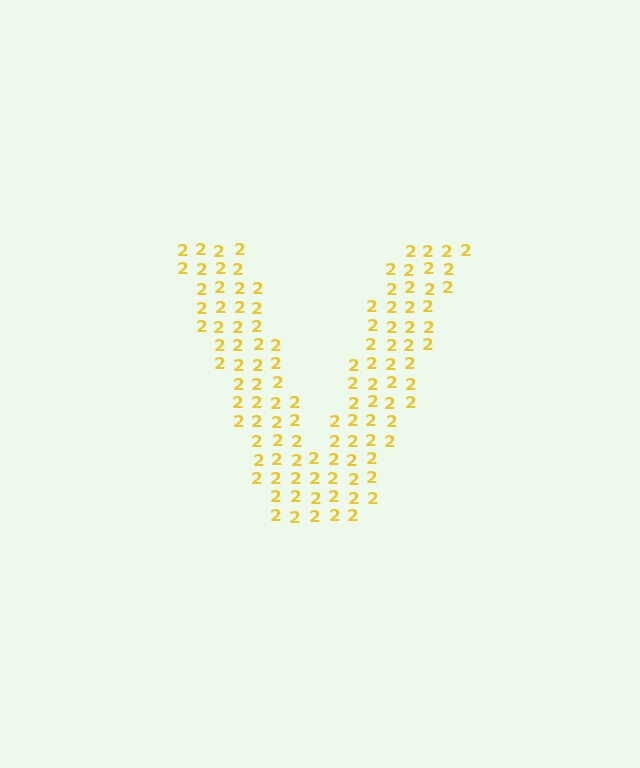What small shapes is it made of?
It is made of small digit 2's.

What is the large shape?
The large shape is the letter V.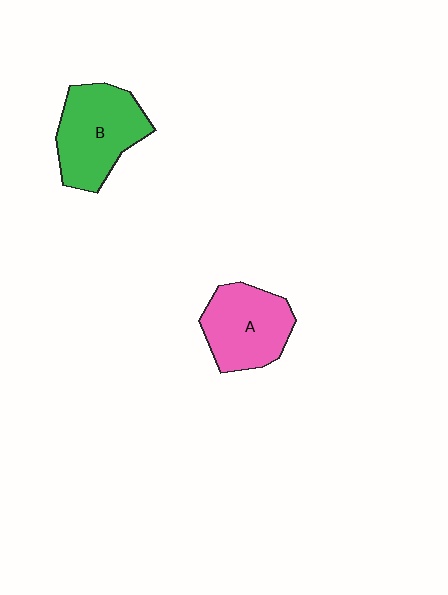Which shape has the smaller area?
Shape A (pink).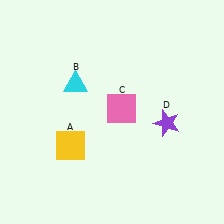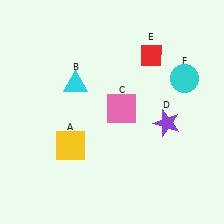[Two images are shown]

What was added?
A red diamond (E), a cyan circle (F) were added in Image 2.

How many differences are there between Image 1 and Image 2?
There are 2 differences between the two images.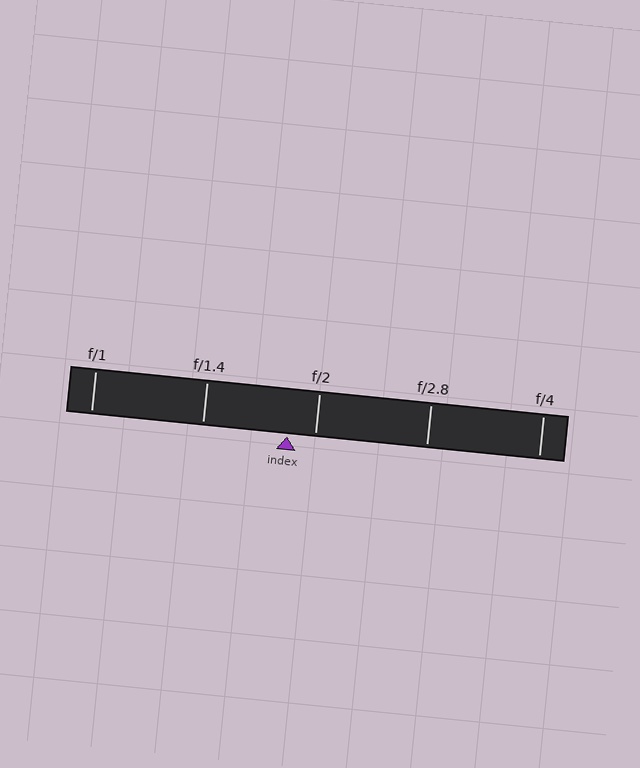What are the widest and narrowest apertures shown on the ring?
The widest aperture shown is f/1 and the narrowest is f/4.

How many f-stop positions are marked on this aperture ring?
There are 5 f-stop positions marked.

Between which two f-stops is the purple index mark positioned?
The index mark is between f/1.4 and f/2.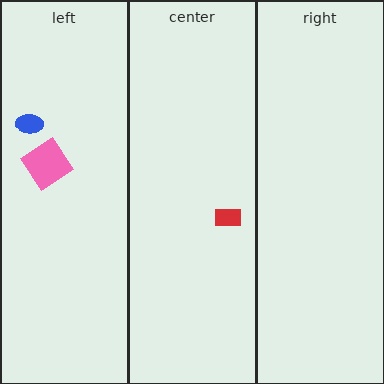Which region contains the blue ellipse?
The left region.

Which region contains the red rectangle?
The center region.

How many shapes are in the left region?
2.